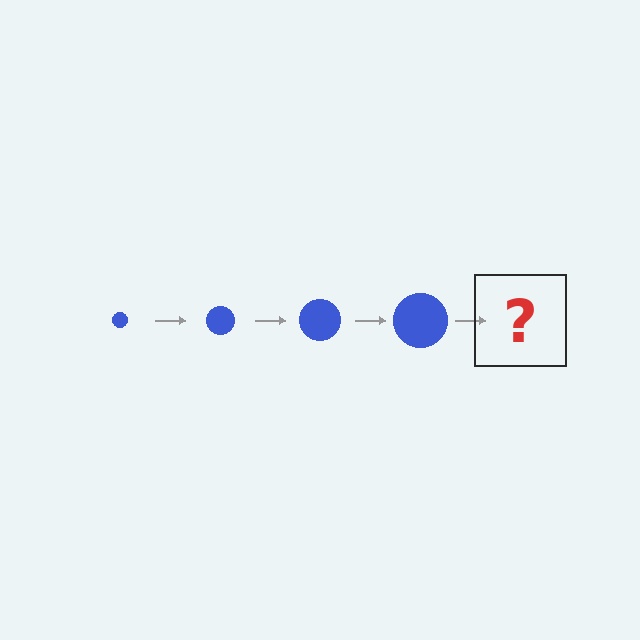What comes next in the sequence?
The next element should be a blue circle, larger than the previous one.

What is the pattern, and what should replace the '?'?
The pattern is that the circle gets progressively larger each step. The '?' should be a blue circle, larger than the previous one.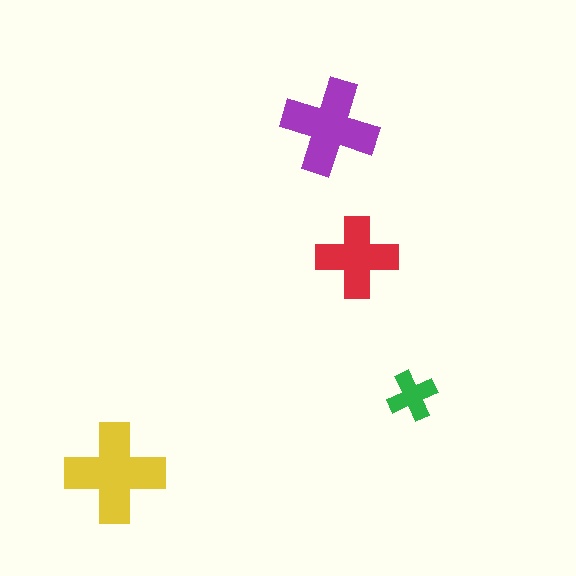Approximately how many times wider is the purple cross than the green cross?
About 2 times wider.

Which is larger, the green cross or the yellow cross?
The yellow one.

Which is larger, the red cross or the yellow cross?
The yellow one.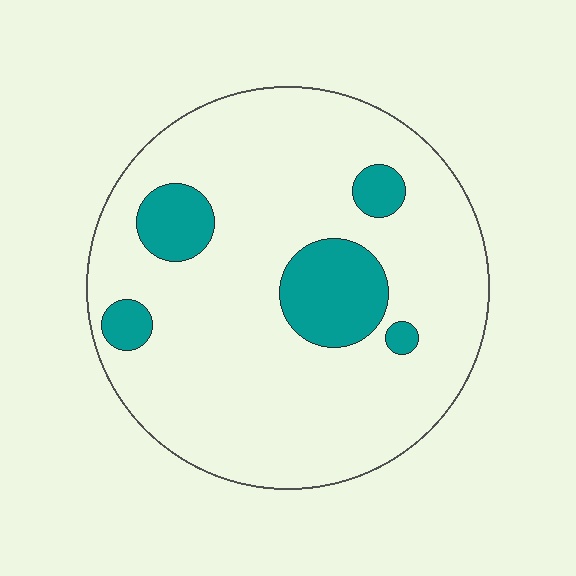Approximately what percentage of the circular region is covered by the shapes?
Approximately 15%.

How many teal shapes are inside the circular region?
5.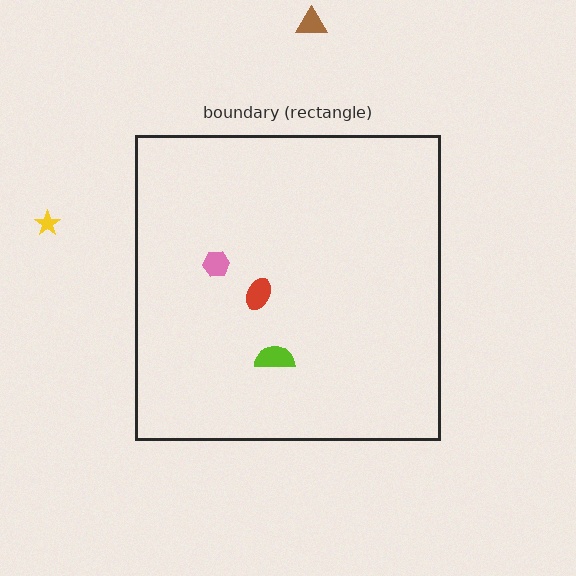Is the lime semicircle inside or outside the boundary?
Inside.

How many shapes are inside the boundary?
3 inside, 2 outside.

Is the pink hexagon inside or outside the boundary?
Inside.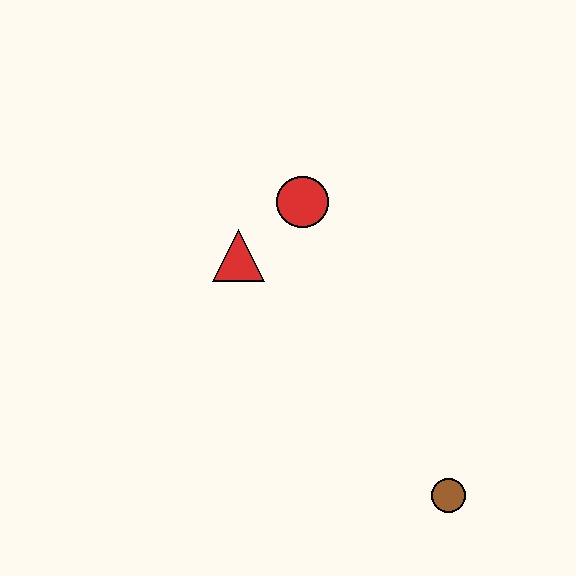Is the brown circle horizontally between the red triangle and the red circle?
No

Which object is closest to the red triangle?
The red circle is closest to the red triangle.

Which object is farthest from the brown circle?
The red circle is farthest from the brown circle.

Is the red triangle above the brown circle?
Yes